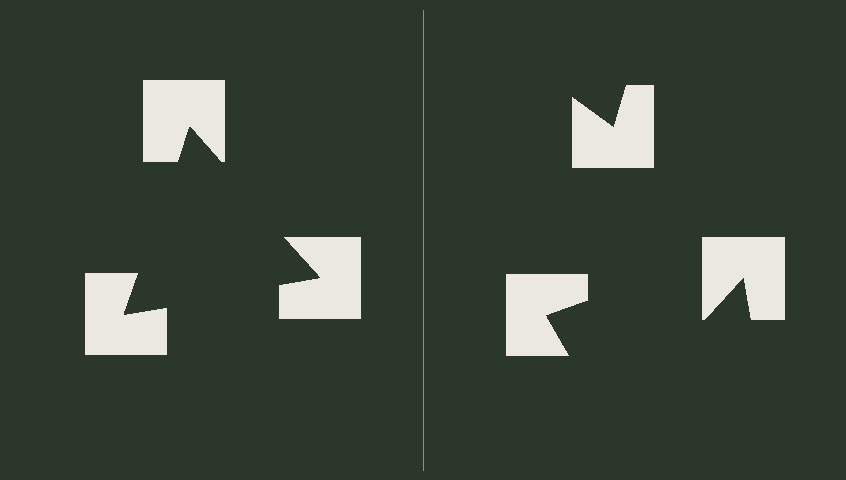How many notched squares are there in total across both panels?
6 — 3 on each side.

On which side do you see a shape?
An illusory triangle appears on the left side. On the right side the wedge cuts are rotated, so no coherent shape forms.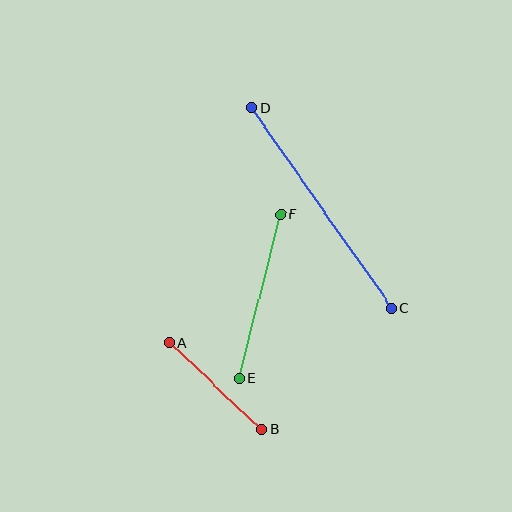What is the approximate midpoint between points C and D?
The midpoint is at approximately (322, 208) pixels.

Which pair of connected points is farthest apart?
Points C and D are farthest apart.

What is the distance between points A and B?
The distance is approximately 126 pixels.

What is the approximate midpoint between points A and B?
The midpoint is at approximately (216, 386) pixels.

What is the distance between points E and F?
The distance is approximately 169 pixels.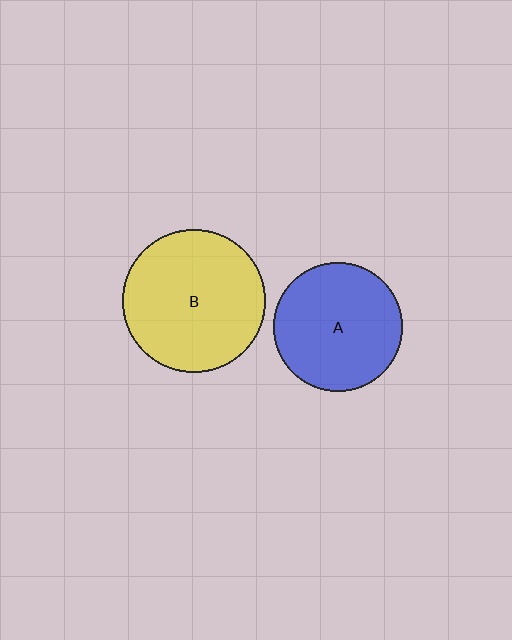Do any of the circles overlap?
No, none of the circles overlap.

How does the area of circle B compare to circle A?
Approximately 1.2 times.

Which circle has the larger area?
Circle B (yellow).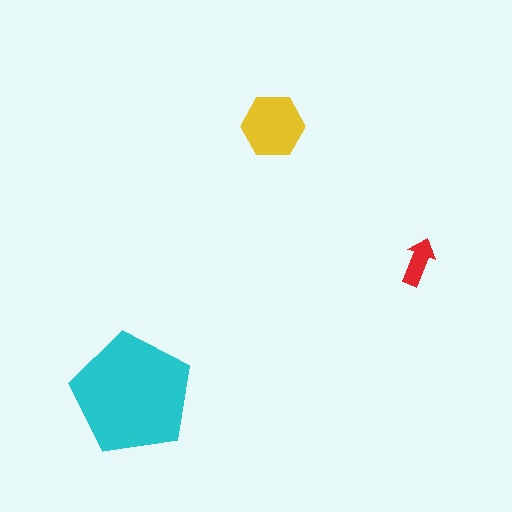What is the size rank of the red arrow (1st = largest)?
3rd.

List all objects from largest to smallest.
The cyan pentagon, the yellow hexagon, the red arrow.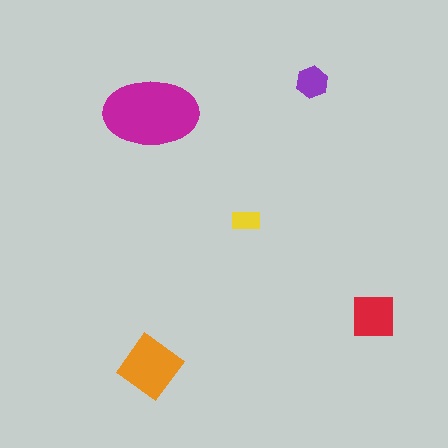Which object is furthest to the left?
The orange diamond is leftmost.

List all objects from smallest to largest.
The yellow rectangle, the purple hexagon, the red square, the orange diamond, the magenta ellipse.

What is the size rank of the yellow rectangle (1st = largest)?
5th.